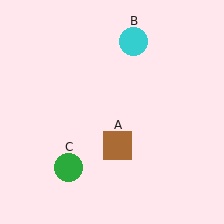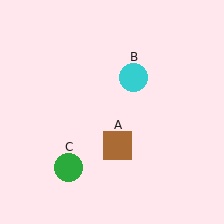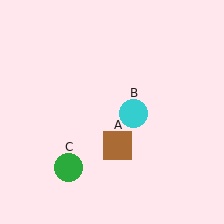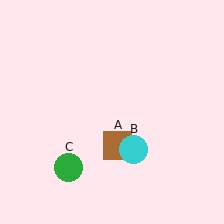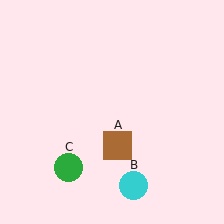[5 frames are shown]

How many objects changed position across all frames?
1 object changed position: cyan circle (object B).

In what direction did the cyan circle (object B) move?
The cyan circle (object B) moved down.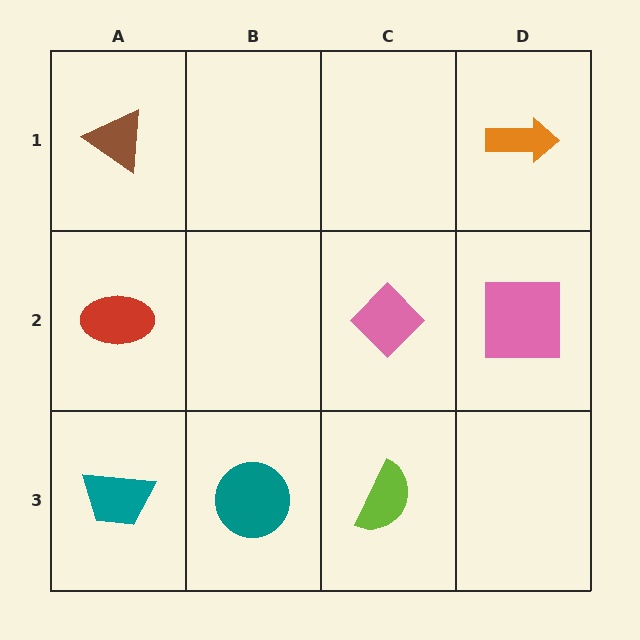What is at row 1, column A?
A brown triangle.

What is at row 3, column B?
A teal circle.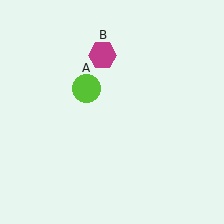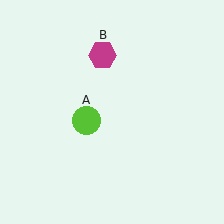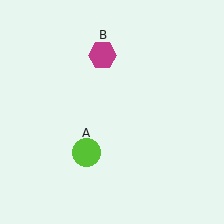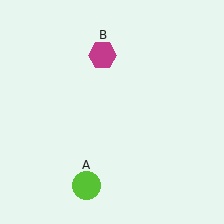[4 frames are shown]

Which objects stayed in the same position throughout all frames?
Magenta hexagon (object B) remained stationary.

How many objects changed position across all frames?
1 object changed position: lime circle (object A).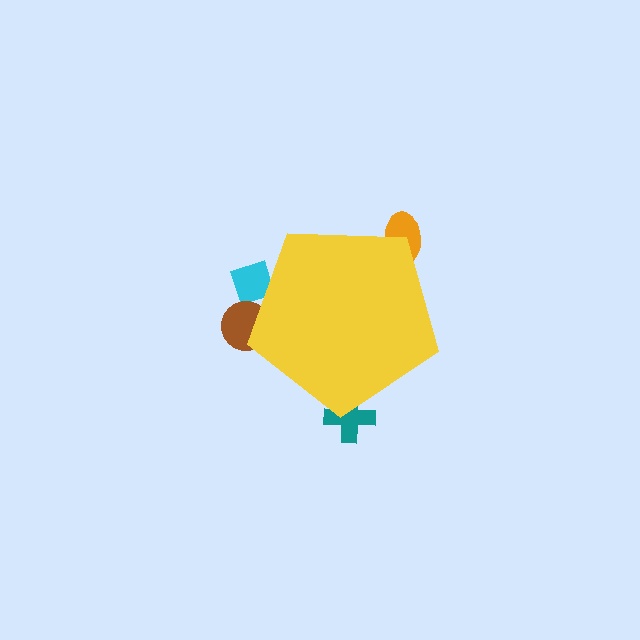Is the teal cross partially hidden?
Yes, the teal cross is partially hidden behind the yellow pentagon.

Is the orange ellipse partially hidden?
Yes, the orange ellipse is partially hidden behind the yellow pentagon.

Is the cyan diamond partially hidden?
Yes, the cyan diamond is partially hidden behind the yellow pentagon.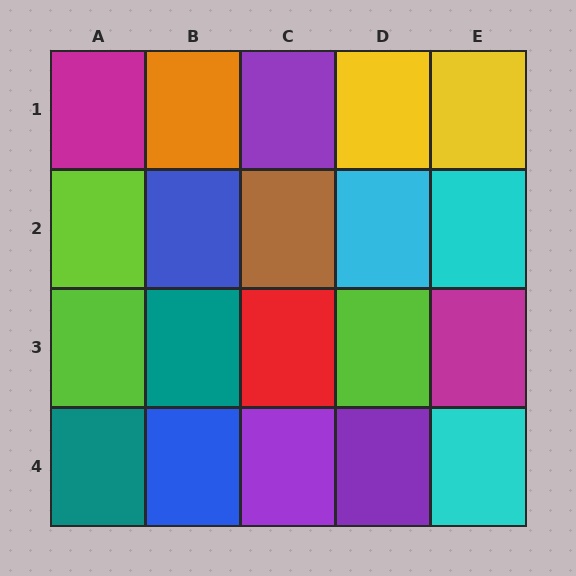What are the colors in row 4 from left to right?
Teal, blue, purple, purple, cyan.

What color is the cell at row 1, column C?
Purple.